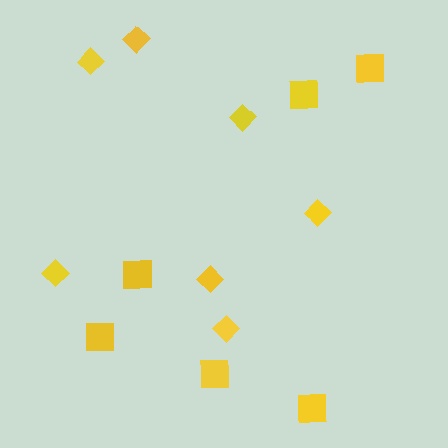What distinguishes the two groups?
There are 2 groups: one group of squares (6) and one group of diamonds (7).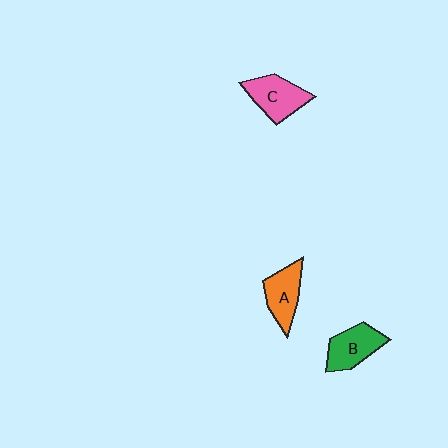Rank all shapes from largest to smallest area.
From largest to smallest: C (pink), B (green), A (orange).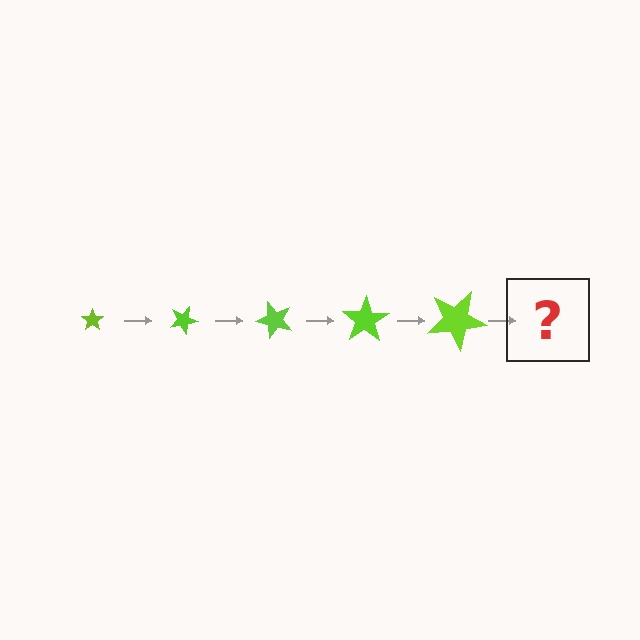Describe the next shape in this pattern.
It should be a star, larger than the previous one and rotated 125 degrees from the start.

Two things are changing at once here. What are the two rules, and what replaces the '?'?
The two rules are that the star grows larger each step and it rotates 25 degrees each step. The '?' should be a star, larger than the previous one and rotated 125 degrees from the start.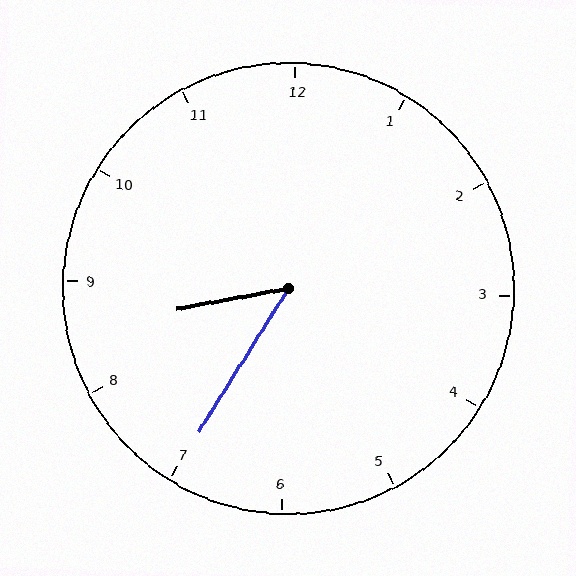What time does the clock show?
8:35.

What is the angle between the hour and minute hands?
Approximately 48 degrees.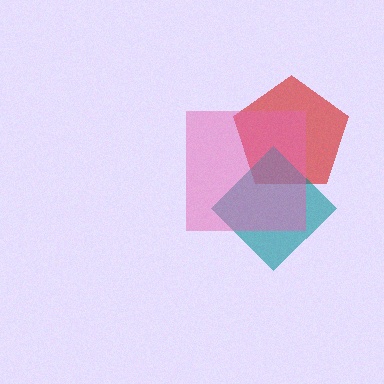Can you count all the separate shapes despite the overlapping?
Yes, there are 3 separate shapes.